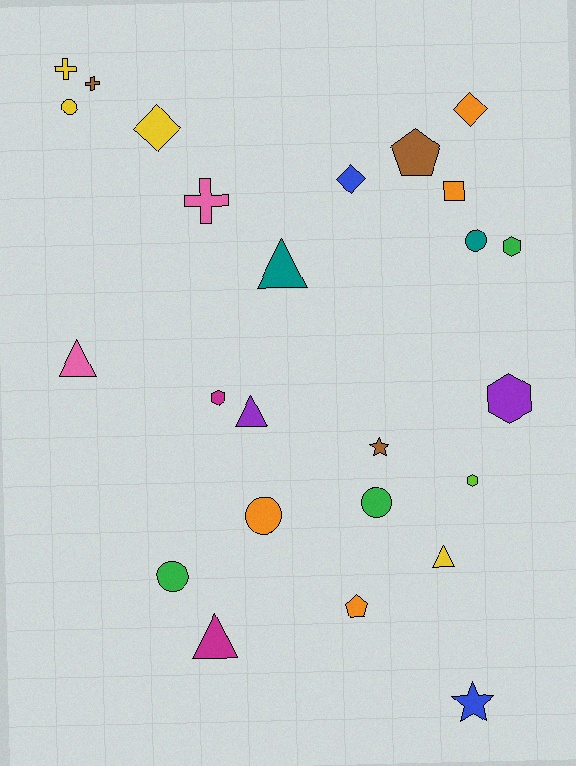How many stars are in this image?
There are 2 stars.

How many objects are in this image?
There are 25 objects.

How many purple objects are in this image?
There are 2 purple objects.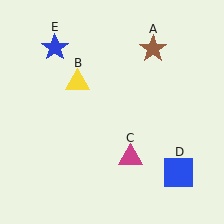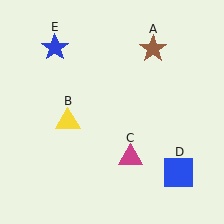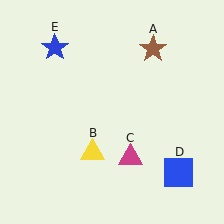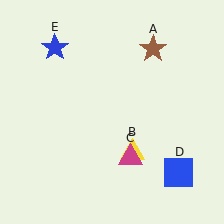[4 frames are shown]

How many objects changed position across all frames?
1 object changed position: yellow triangle (object B).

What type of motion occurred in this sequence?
The yellow triangle (object B) rotated counterclockwise around the center of the scene.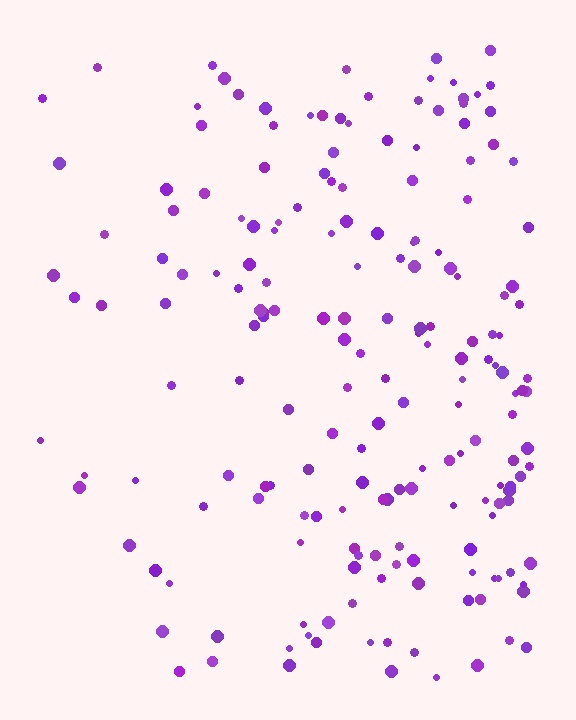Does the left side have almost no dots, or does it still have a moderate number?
Still a moderate number, just noticeably fewer than the right.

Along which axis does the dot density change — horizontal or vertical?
Horizontal.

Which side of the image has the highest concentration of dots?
The right.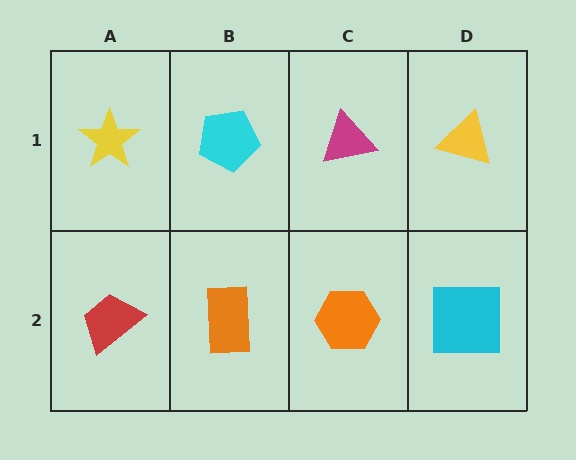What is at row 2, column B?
An orange rectangle.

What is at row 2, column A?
A red trapezoid.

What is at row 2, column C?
An orange hexagon.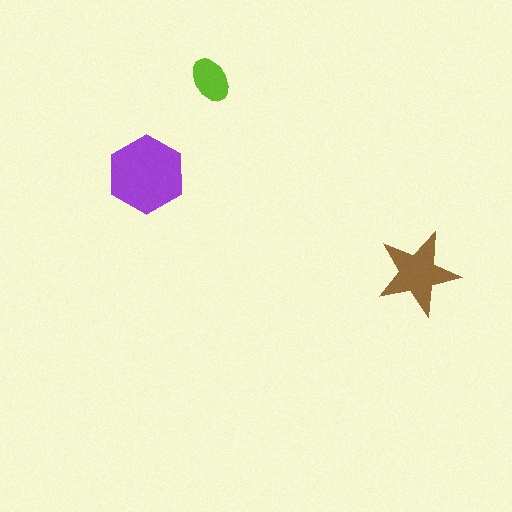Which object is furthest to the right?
The brown star is rightmost.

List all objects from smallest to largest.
The lime ellipse, the brown star, the purple hexagon.